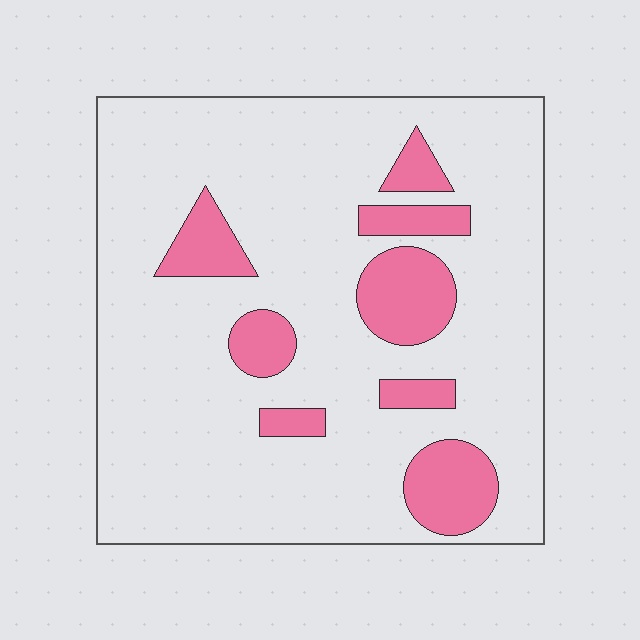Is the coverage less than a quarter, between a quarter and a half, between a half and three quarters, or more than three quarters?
Less than a quarter.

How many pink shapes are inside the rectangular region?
8.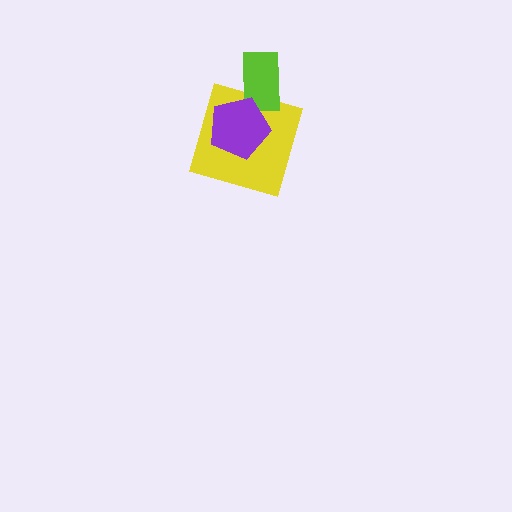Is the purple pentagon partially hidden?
No, no other shape covers it.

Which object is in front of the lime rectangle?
The purple pentagon is in front of the lime rectangle.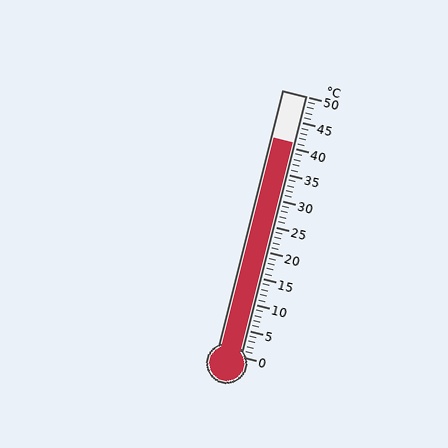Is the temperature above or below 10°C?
The temperature is above 10°C.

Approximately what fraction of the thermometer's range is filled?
The thermometer is filled to approximately 80% of its range.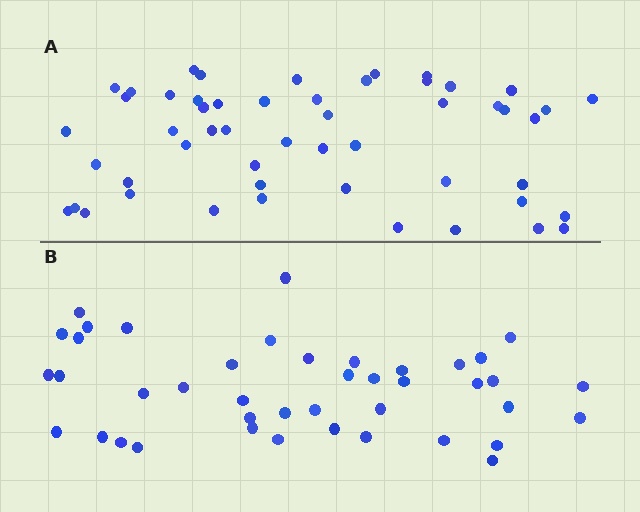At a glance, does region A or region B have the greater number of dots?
Region A (the top region) has more dots.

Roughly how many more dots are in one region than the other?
Region A has roughly 10 or so more dots than region B.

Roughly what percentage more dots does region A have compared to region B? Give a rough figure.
About 25% more.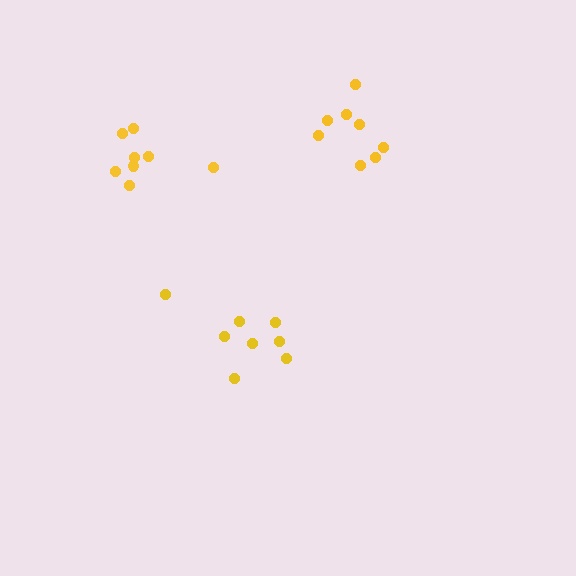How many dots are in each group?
Group 1: 8 dots, Group 2: 8 dots, Group 3: 8 dots (24 total).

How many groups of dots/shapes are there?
There are 3 groups.